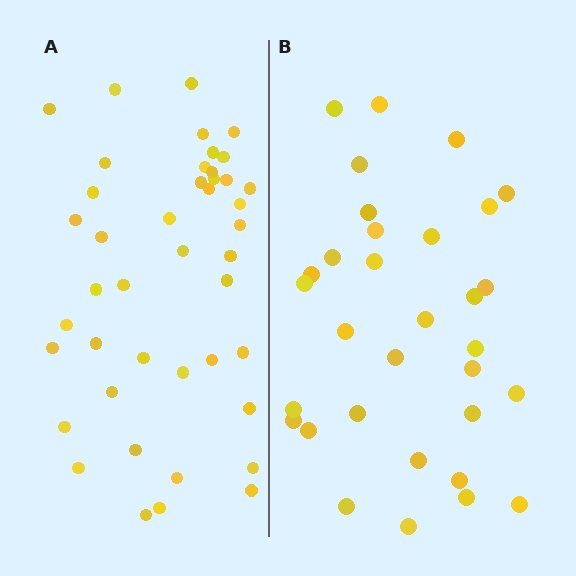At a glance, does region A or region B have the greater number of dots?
Region A (the left region) has more dots.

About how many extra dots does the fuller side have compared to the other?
Region A has roughly 12 or so more dots than region B.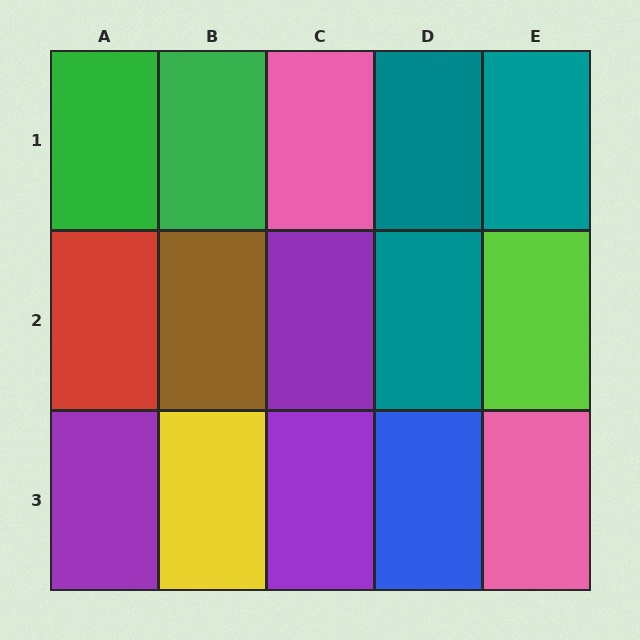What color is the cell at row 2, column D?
Teal.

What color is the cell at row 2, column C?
Purple.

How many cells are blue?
1 cell is blue.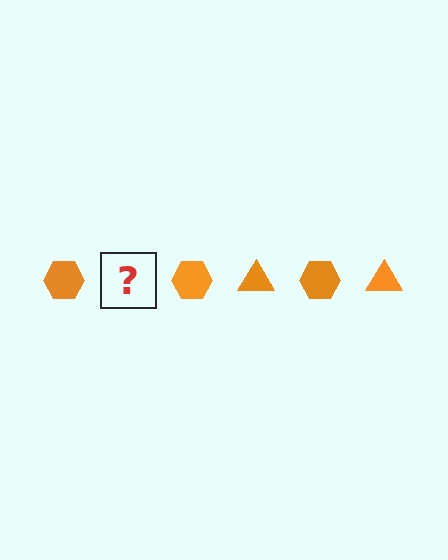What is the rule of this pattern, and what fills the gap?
The rule is that the pattern cycles through hexagon, triangle shapes in orange. The gap should be filled with an orange triangle.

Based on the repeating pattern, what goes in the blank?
The blank should be an orange triangle.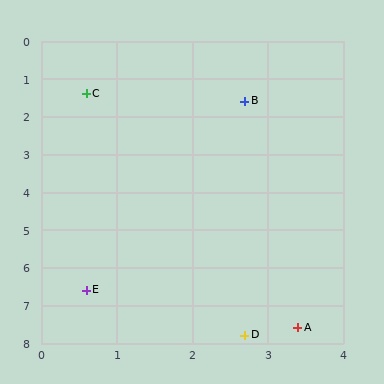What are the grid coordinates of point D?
Point D is at approximately (2.7, 7.8).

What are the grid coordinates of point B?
Point B is at approximately (2.7, 1.6).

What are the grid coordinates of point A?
Point A is at approximately (3.4, 7.6).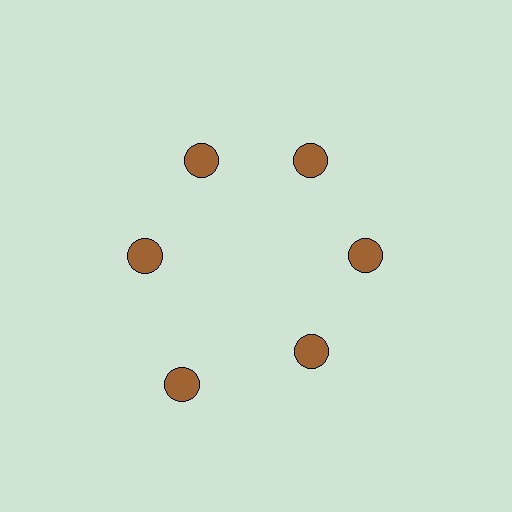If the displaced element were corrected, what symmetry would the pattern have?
It would have 6-fold rotational symmetry — the pattern would map onto itself every 60 degrees.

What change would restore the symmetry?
The symmetry would be restored by moving it inward, back onto the ring so that all 6 circles sit at equal angles and equal distance from the center.